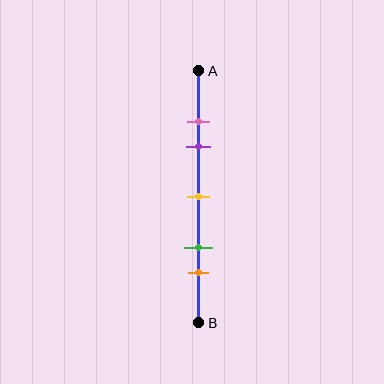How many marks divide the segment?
There are 5 marks dividing the segment.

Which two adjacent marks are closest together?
The pink and purple marks are the closest adjacent pair.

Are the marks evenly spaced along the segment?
No, the marks are not evenly spaced.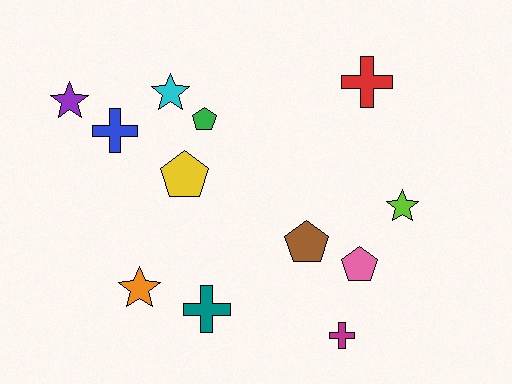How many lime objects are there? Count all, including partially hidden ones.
There is 1 lime object.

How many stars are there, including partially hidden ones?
There are 4 stars.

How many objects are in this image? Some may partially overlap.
There are 12 objects.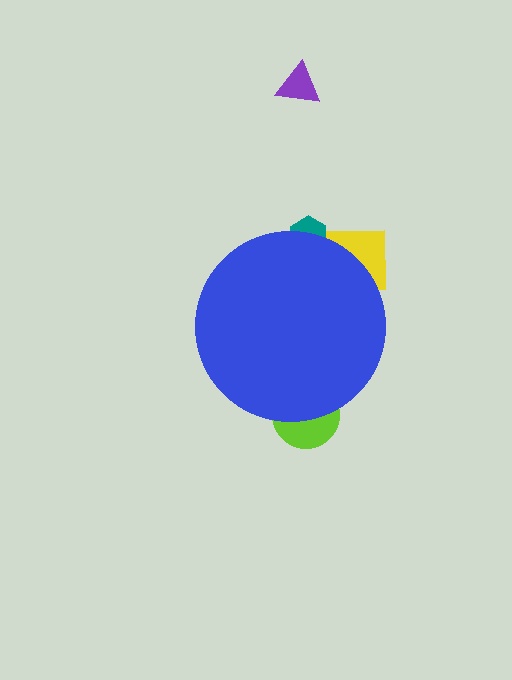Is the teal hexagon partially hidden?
Yes, the teal hexagon is partially hidden behind the blue circle.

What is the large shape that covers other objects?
A blue circle.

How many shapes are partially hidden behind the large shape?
3 shapes are partially hidden.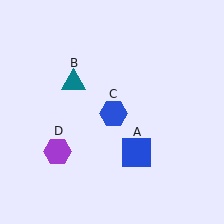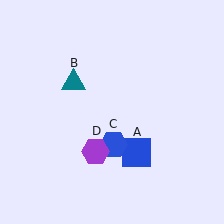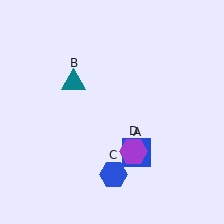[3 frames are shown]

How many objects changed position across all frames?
2 objects changed position: blue hexagon (object C), purple hexagon (object D).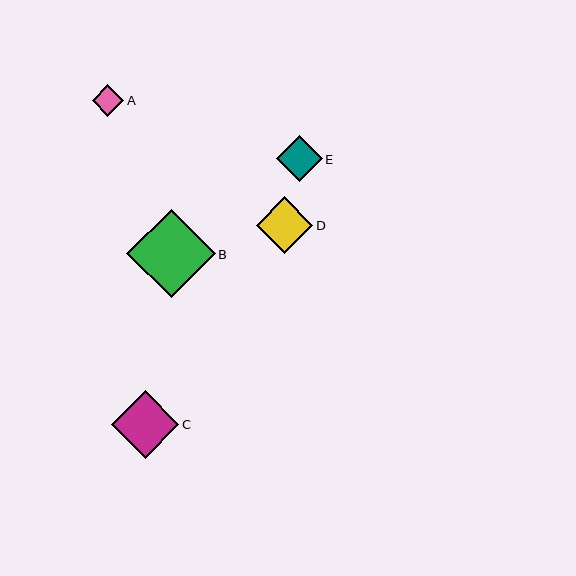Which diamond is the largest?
Diamond B is the largest with a size of approximately 89 pixels.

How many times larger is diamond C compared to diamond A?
Diamond C is approximately 2.1 times the size of diamond A.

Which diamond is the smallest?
Diamond A is the smallest with a size of approximately 31 pixels.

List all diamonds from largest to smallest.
From largest to smallest: B, C, D, E, A.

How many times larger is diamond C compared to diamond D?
Diamond C is approximately 1.2 times the size of diamond D.